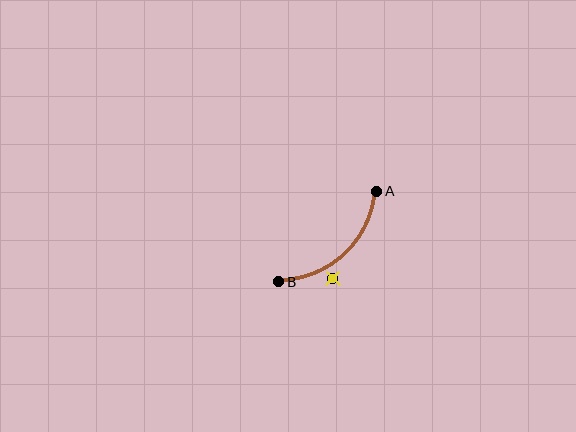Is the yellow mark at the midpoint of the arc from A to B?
No — the yellow mark does not lie on the arc at all. It sits slightly outside the curve.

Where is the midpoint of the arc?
The arc midpoint is the point on the curve farthest from the straight line joining A and B. It sits below and to the right of that line.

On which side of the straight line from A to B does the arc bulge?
The arc bulges below and to the right of the straight line connecting A and B.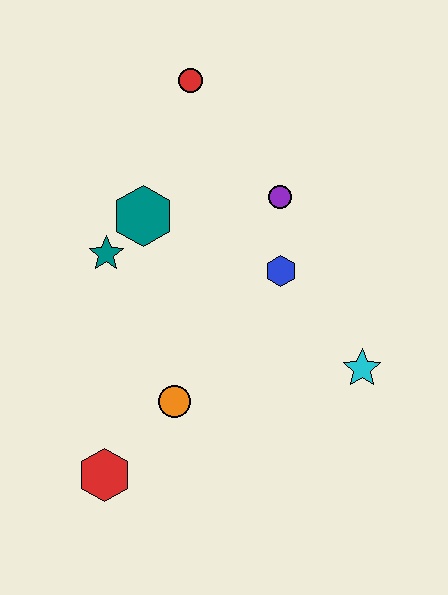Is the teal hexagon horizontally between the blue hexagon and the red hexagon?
Yes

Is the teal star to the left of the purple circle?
Yes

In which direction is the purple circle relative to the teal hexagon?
The purple circle is to the right of the teal hexagon.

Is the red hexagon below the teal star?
Yes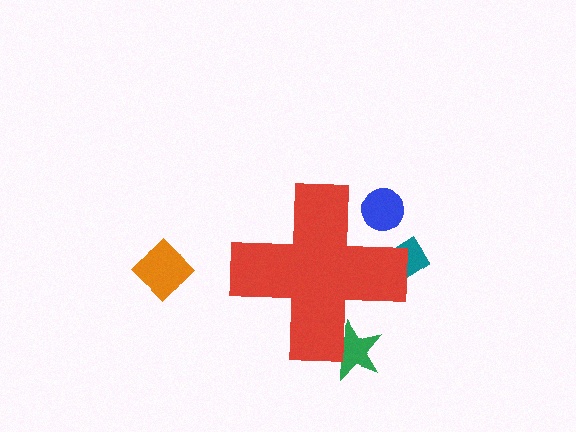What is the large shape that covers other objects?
A red cross.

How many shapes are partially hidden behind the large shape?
3 shapes are partially hidden.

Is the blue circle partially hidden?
Yes, the blue circle is partially hidden behind the red cross.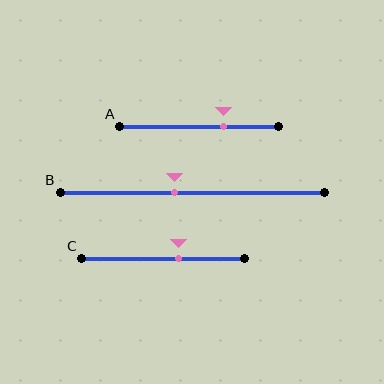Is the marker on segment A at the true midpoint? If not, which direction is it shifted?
No, the marker on segment A is shifted to the right by about 16% of the segment length.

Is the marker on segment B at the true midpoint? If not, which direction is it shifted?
No, the marker on segment B is shifted to the left by about 7% of the segment length.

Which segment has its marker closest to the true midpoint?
Segment B has its marker closest to the true midpoint.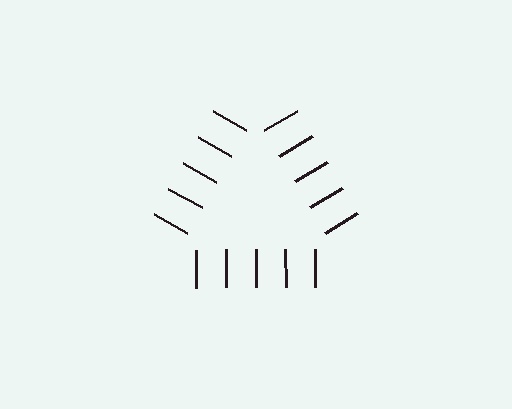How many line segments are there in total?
15 — 5 along each of the 3 edges.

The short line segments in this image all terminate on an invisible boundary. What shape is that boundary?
An illusory triangle — the line segments terminate on its edges but no continuous stroke is drawn.